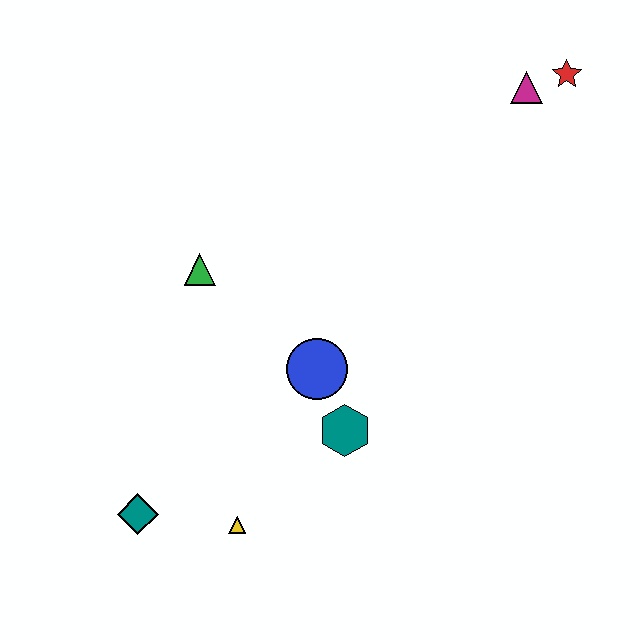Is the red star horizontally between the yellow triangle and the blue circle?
No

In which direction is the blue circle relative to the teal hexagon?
The blue circle is above the teal hexagon.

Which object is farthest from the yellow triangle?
The red star is farthest from the yellow triangle.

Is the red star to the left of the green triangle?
No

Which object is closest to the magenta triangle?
The red star is closest to the magenta triangle.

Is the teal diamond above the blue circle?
No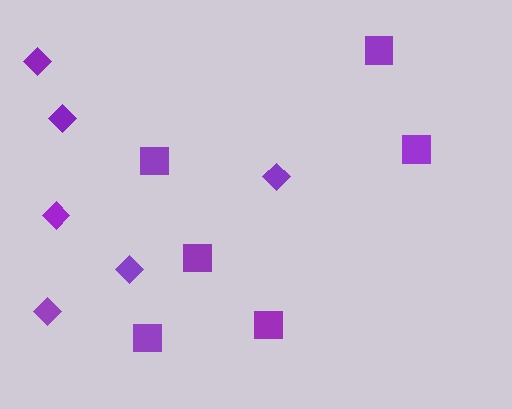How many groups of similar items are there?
There are 2 groups: one group of squares (6) and one group of diamonds (6).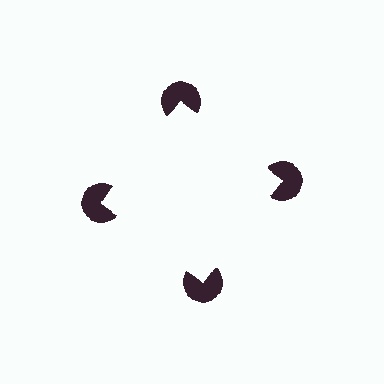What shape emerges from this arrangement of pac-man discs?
An illusory square — its edges are inferred from the aligned wedge cuts in the pac-man discs, not physically drawn.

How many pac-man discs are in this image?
There are 4 — one at each vertex of the illusory square.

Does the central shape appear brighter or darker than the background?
It typically appears slightly brighter than the background, even though no actual brightness change is drawn.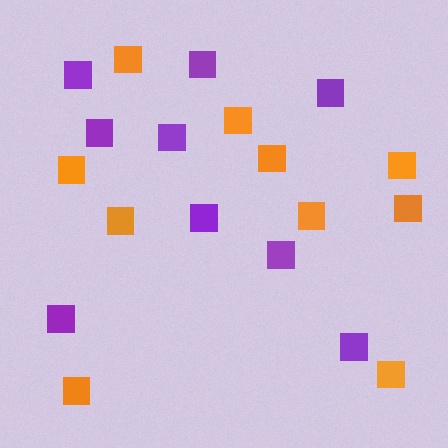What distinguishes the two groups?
There are 2 groups: one group of purple squares (9) and one group of orange squares (10).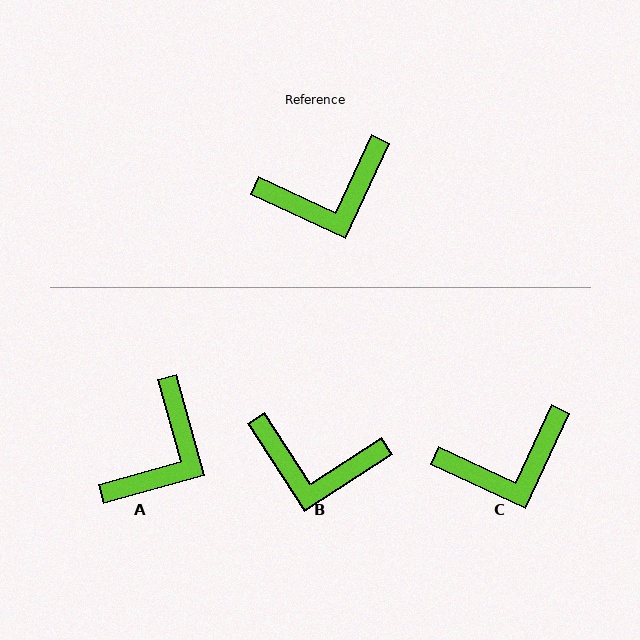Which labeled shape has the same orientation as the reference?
C.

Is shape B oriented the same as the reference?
No, it is off by about 32 degrees.